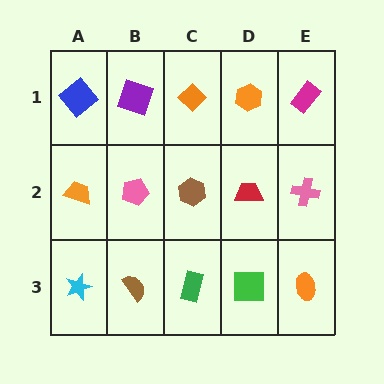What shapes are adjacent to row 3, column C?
A brown hexagon (row 2, column C), a brown semicircle (row 3, column B), a green square (row 3, column D).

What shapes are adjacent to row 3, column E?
A pink cross (row 2, column E), a green square (row 3, column D).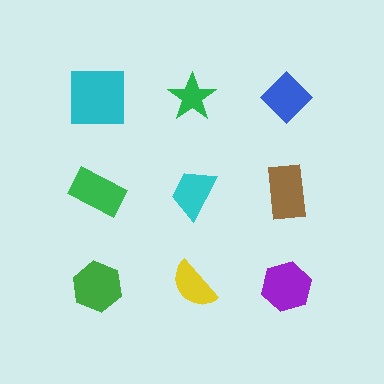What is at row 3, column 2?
A yellow semicircle.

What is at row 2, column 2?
A cyan trapezoid.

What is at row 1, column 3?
A blue diamond.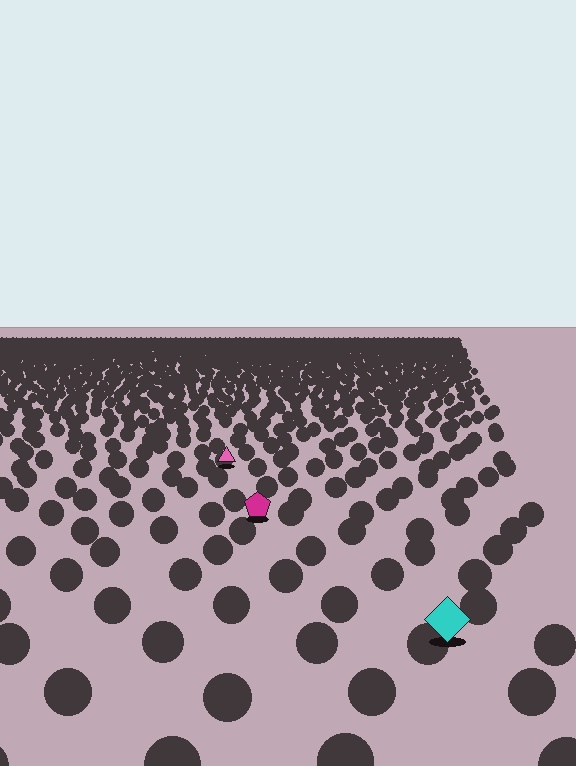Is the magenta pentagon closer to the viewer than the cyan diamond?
No. The cyan diamond is closer — you can tell from the texture gradient: the ground texture is coarser near it.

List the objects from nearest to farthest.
From nearest to farthest: the cyan diamond, the magenta pentagon, the pink triangle.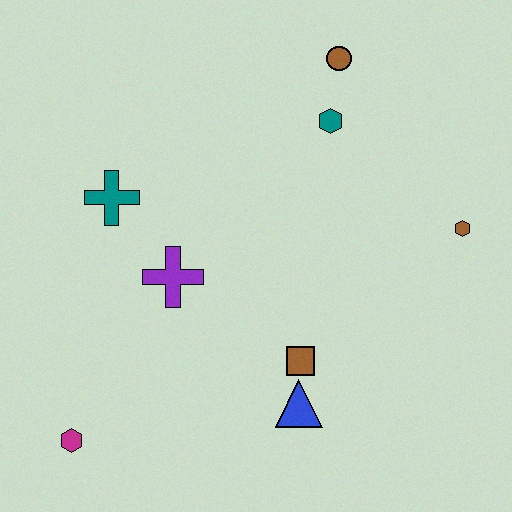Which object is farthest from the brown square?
The brown circle is farthest from the brown square.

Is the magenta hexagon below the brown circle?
Yes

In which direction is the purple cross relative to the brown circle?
The purple cross is below the brown circle.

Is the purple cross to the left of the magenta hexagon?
No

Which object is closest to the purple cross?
The teal cross is closest to the purple cross.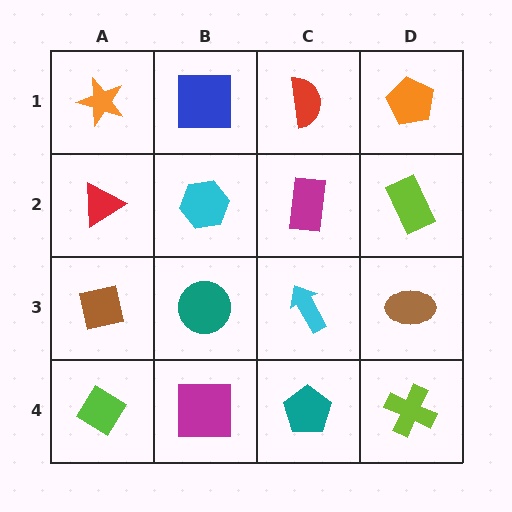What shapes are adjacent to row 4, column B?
A teal circle (row 3, column B), a lime diamond (row 4, column A), a teal pentagon (row 4, column C).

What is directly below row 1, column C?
A magenta rectangle.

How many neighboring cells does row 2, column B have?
4.